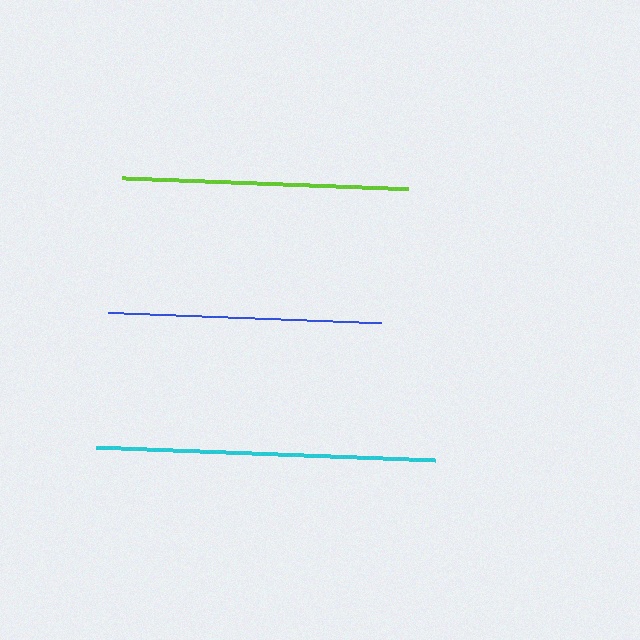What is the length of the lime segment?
The lime segment is approximately 286 pixels long.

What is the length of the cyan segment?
The cyan segment is approximately 339 pixels long.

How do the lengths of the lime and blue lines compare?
The lime and blue lines are approximately the same length.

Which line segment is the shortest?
The blue line is the shortest at approximately 273 pixels.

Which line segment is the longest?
The cyan line is the longest at approximately 339 pixels.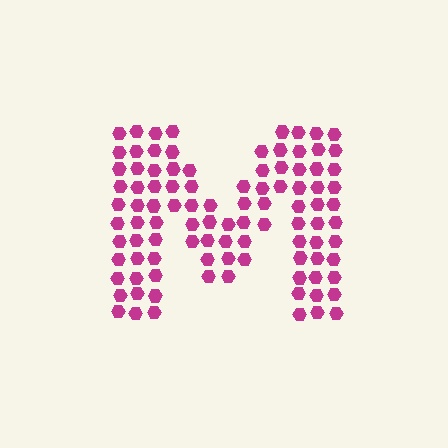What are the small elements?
The small elements are hexagons.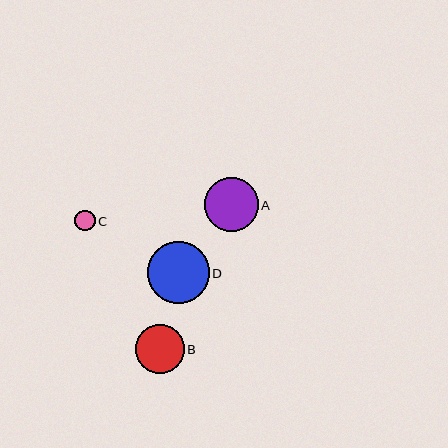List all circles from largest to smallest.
From largest to smallest: D, A, B, C.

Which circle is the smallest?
Circle C is the smallest with a size of approximately 21 pixels.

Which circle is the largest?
Circle D is the largest with a size of approximately 62 pixels.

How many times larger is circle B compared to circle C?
Circle B is approximately 2.4 times the size of circle C.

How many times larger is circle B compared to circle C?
Circle B is approximately 2.4 times the size of circle C.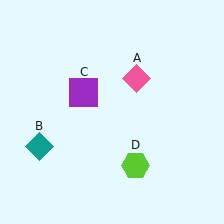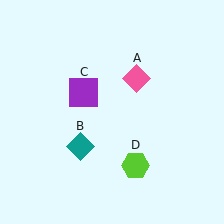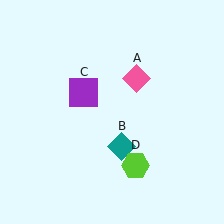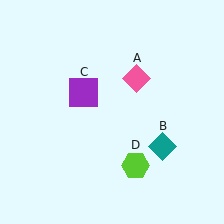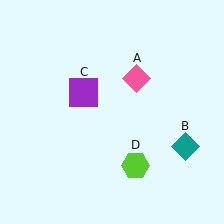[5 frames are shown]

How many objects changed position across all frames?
1 object changed position: teal diamond (object B).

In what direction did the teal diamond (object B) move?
The teal diamond (object B) moved right.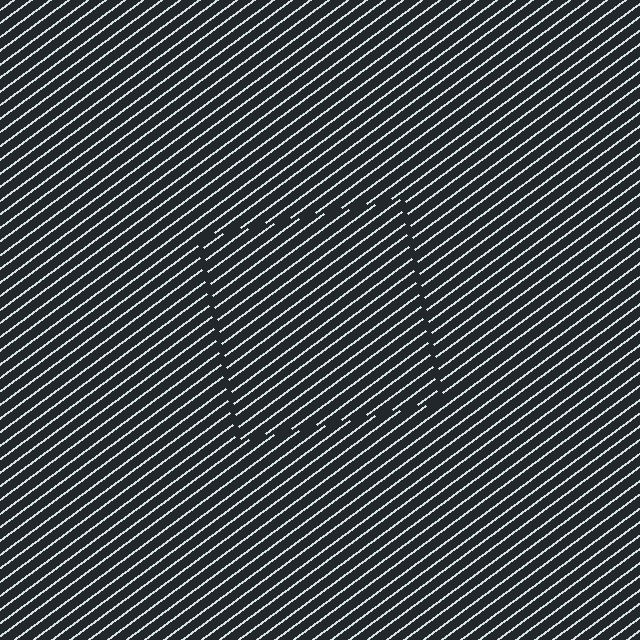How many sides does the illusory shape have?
4 sides — the line-ends trace a square.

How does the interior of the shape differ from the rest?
The interior of the shape contains the same grating, shifted by half a period — the contour is defined by the phase discontinuity where line-ends from the inner and outer gratings abut.